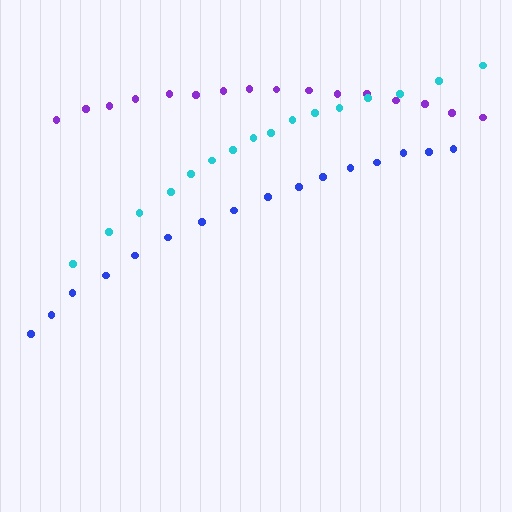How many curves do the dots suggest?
There are 3 distinct paths.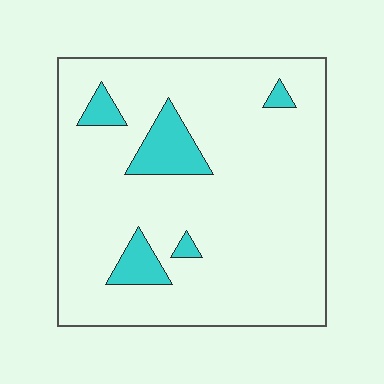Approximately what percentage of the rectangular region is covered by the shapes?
Approximately 10%.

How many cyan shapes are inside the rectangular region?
5.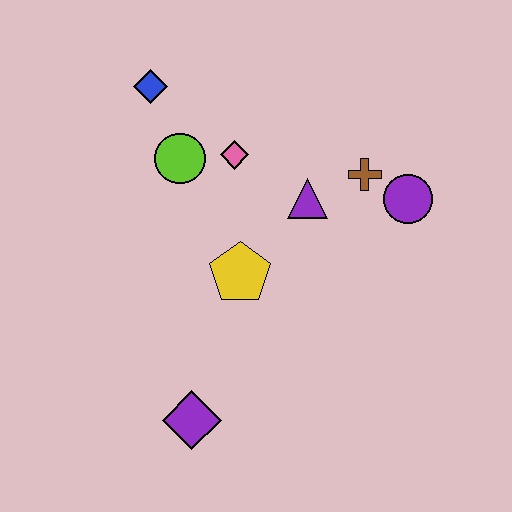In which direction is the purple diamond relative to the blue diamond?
The purple diamond is below the blue diamond.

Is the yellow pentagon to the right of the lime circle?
Yes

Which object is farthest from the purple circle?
The purple diamond is farthest from the purple circle.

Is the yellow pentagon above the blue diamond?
No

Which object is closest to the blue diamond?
The lime circle is closest to the blue diamond.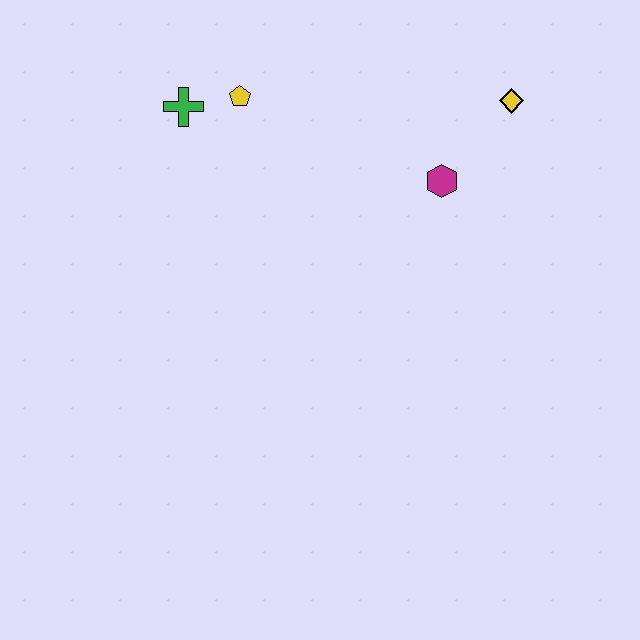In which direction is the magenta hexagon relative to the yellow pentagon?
The magenta hexagon is to the right of the yellow pentagon.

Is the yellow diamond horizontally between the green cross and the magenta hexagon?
No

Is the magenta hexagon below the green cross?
Yes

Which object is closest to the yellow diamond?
The magenta hexagon is closest to the yellow diamond.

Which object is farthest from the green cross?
The yellow diamond is farthest from the green cross.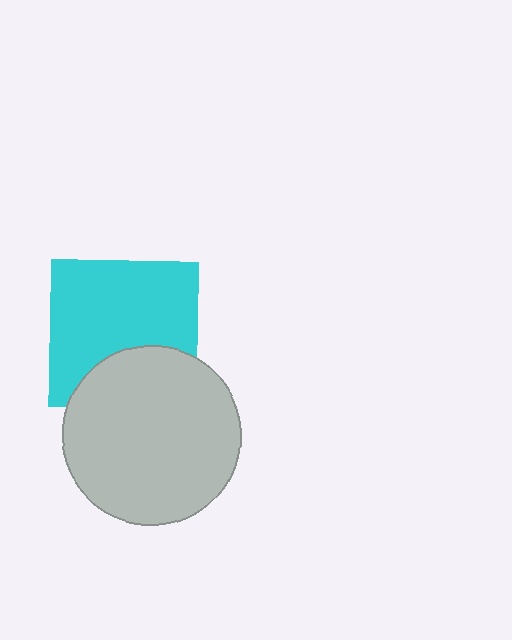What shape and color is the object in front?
The object in front is a light gray circle.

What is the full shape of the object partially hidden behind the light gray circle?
The partially hidden object is a cyan square.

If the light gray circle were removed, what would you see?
You would see the complete cyan square.